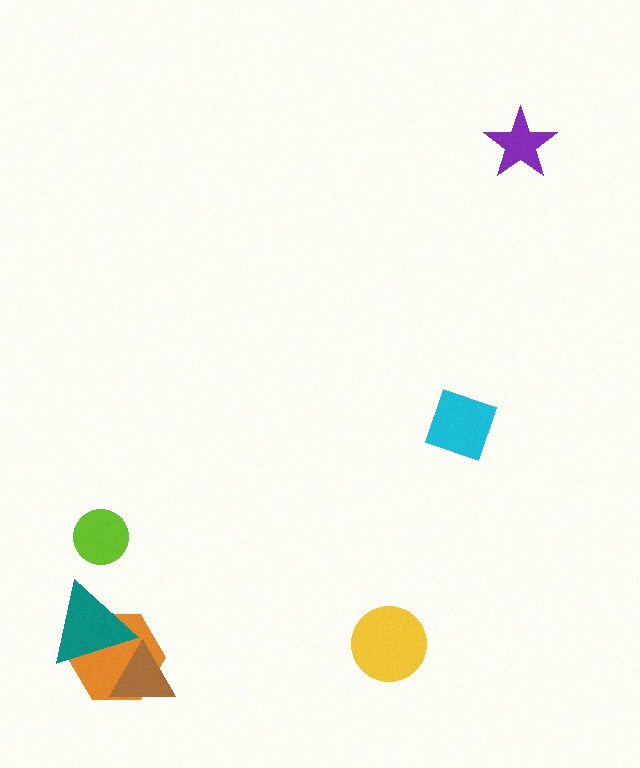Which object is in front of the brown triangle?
The teal triangle is in front of the brown triangle.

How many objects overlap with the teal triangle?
2 objects overlap with the teal triangle.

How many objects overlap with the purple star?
0 objects overlap with the purple star.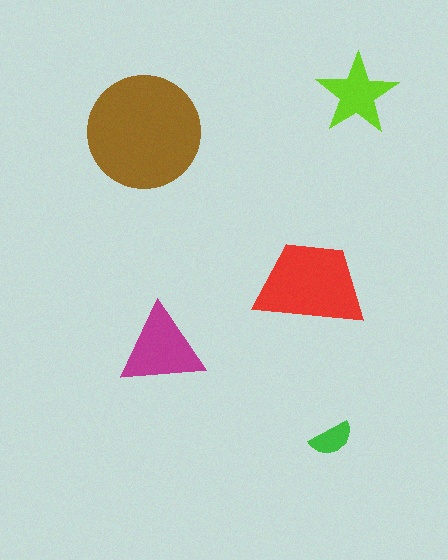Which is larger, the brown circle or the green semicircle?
The brown circle.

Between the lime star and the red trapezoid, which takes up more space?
The red trapezoid.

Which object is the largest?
The brown circle.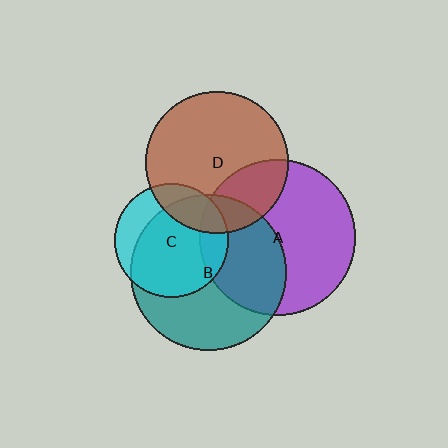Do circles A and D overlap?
Yes.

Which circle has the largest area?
Circle B (teal).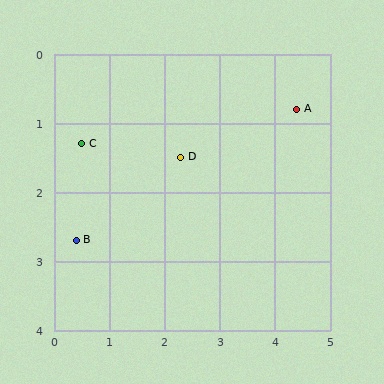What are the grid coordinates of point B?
Point B is at approximately (0.4, 2.7).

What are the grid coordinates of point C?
Point C is at approximately (0.5, 1.3).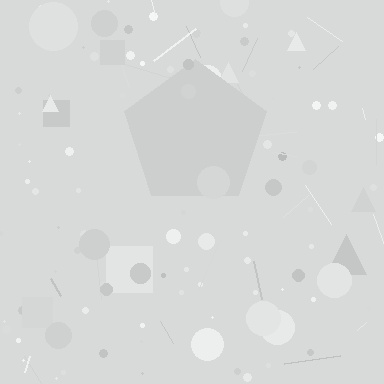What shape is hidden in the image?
A pentagon is hidden in the image.